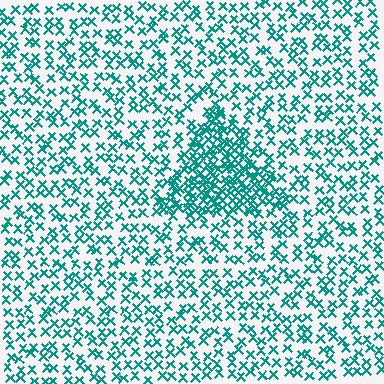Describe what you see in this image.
The image contains small teal elements arranged at two different densities. A triangle-shaped region is visible where the elements are more densely packed than the surrounding area.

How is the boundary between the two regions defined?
The boundary is defined by a change in element density (approximately 2.3x ratio). All elements are the same color, size, and shape.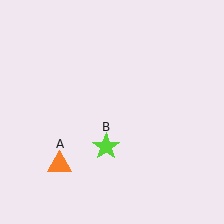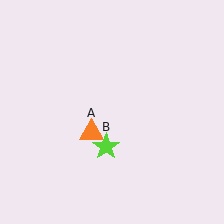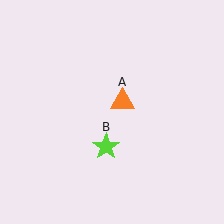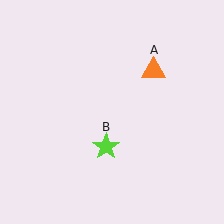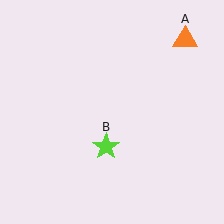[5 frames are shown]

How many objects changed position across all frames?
1 object changed position: orange triangle (object A).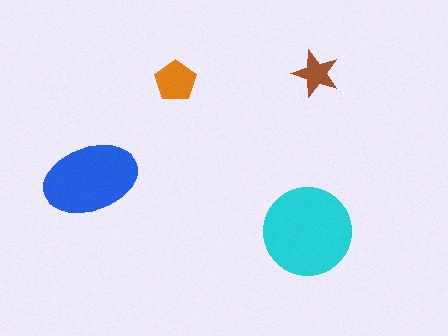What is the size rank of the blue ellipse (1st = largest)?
2nd.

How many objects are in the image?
There are 4 objects in the image.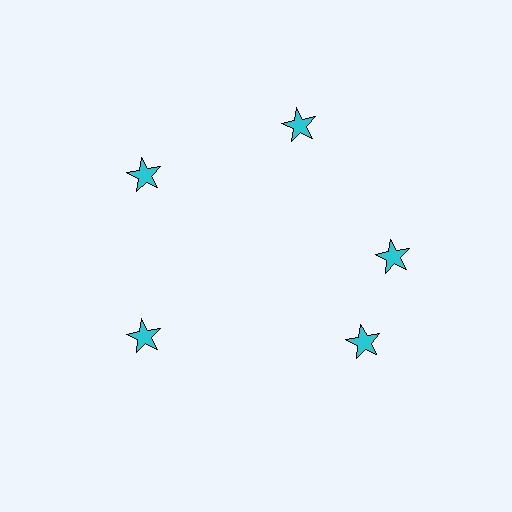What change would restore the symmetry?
The symmetry would be restored by rotating it back into even spacing with its neighbors so that all 5 stars sit at equal angles and equal distance from the center.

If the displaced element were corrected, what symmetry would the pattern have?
It would have 5-fold rotational symmetry — the pattern would map onto itself every 72 degrees.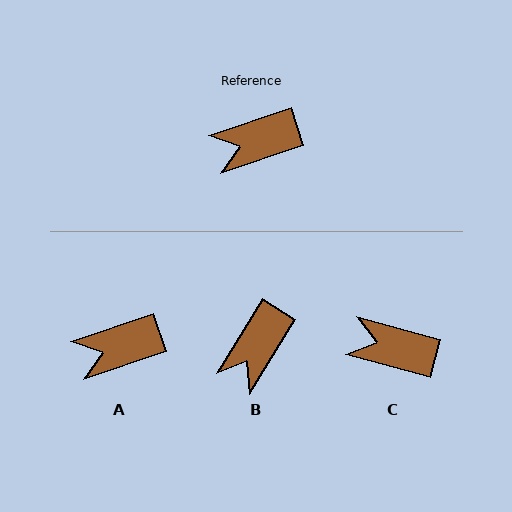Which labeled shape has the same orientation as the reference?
A.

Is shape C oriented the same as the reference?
No, it is off by about 34 degrees.